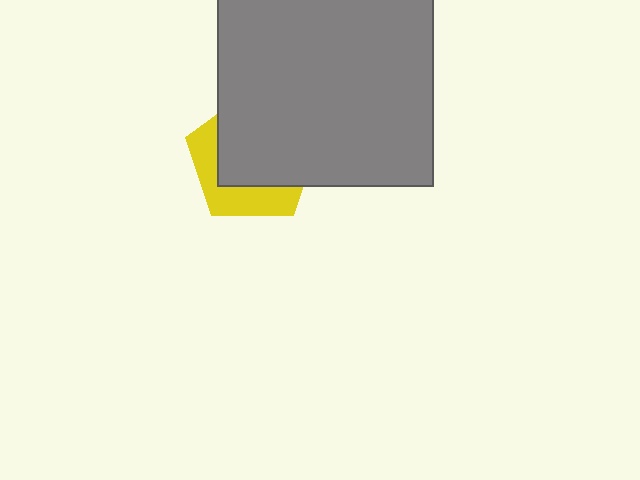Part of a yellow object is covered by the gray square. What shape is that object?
It is a pentagon.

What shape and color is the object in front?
The object in front is a gray square.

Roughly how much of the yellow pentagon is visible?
A small part of it is visible (roughly 35%).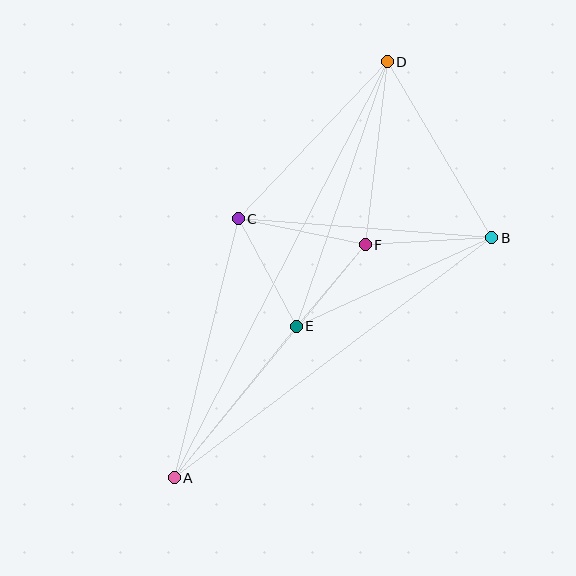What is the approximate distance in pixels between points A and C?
The distance between A and C is approximately 267 pixels.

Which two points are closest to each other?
Points E and F are closest to each other.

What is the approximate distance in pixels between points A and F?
The distance between A and F is approximately 302 pixels.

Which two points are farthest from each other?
Points A and D are farthest from each other.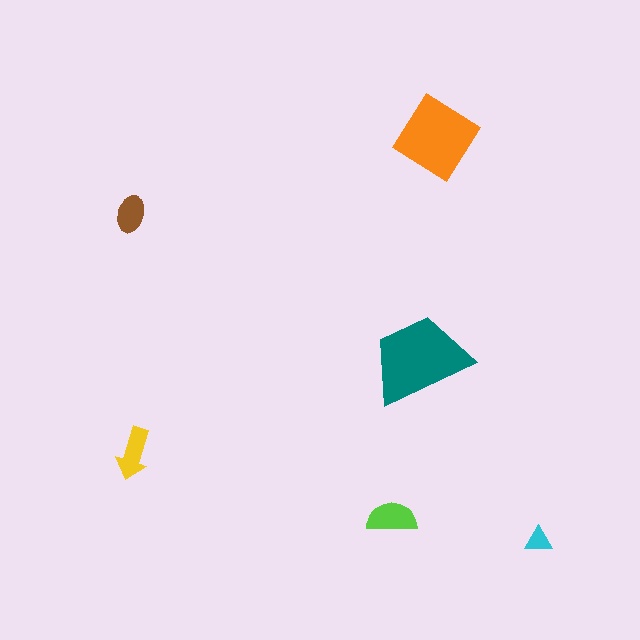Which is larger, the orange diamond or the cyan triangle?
The orange diamond.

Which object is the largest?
The teal trapezoid.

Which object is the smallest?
The cyan triangle.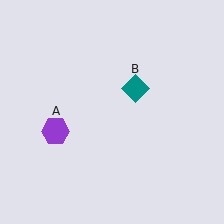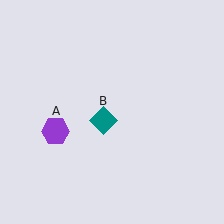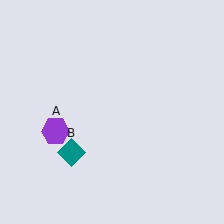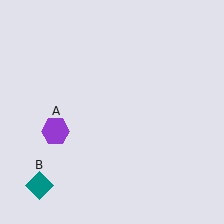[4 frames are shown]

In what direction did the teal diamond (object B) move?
The teal diamond (object B) moved down and to the left.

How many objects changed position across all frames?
1 object changed position: teal diamond (object B).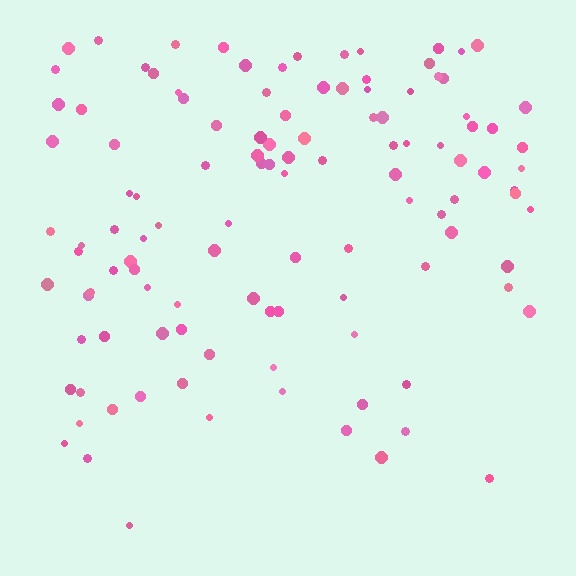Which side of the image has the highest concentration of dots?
The top.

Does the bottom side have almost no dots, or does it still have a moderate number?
Still a moderate number, just noticeably fewer than the top.